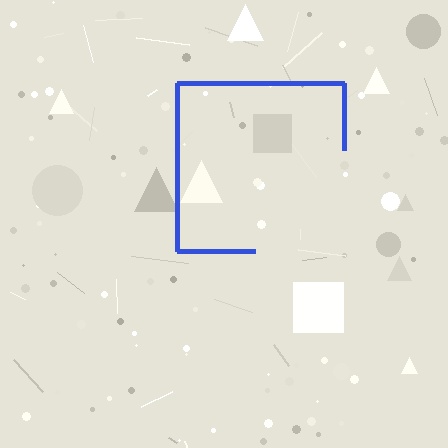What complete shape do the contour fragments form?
The contour fragments form a square.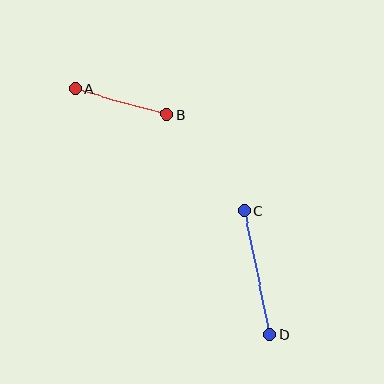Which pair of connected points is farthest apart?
Points C and D are farthest apart.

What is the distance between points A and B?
The distance is approximately 95 pixels.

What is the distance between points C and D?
The distance is approximately 126 pixels.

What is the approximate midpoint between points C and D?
The midpoint is at approximately (257, 273) pixels.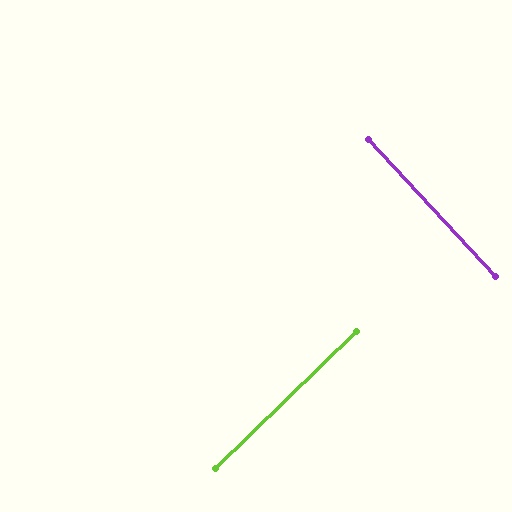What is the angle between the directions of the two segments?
Approximately 89 degrees.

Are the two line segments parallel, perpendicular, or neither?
Perpendicular — they meet at approximately 89°.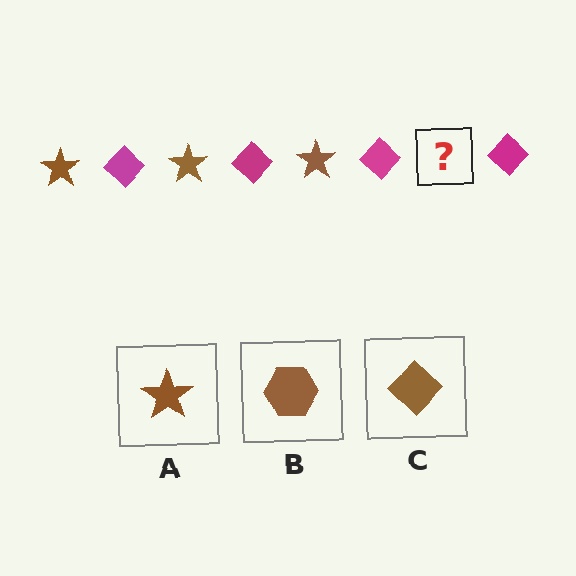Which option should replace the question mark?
Option A.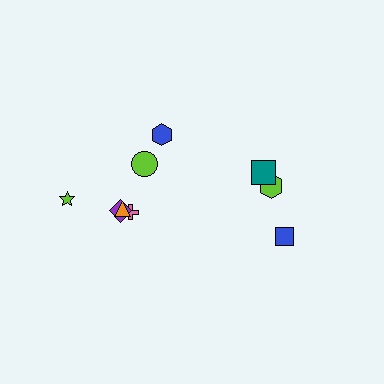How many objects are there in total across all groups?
There are 9 objects.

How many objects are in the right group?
There are 3 objects.